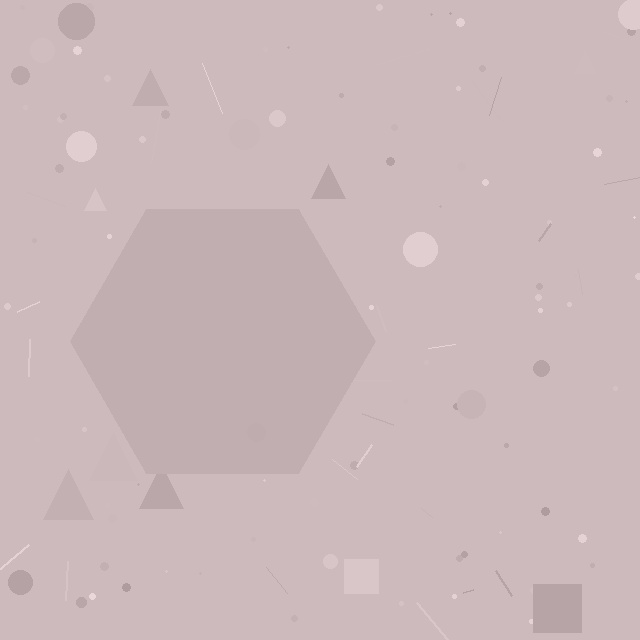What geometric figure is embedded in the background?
A hexagon is embedded in the background.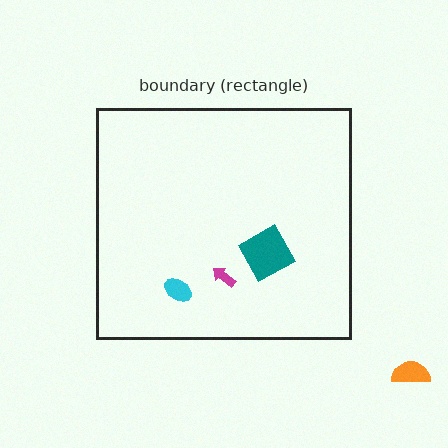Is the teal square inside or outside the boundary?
Inside.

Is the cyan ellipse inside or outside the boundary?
Inside.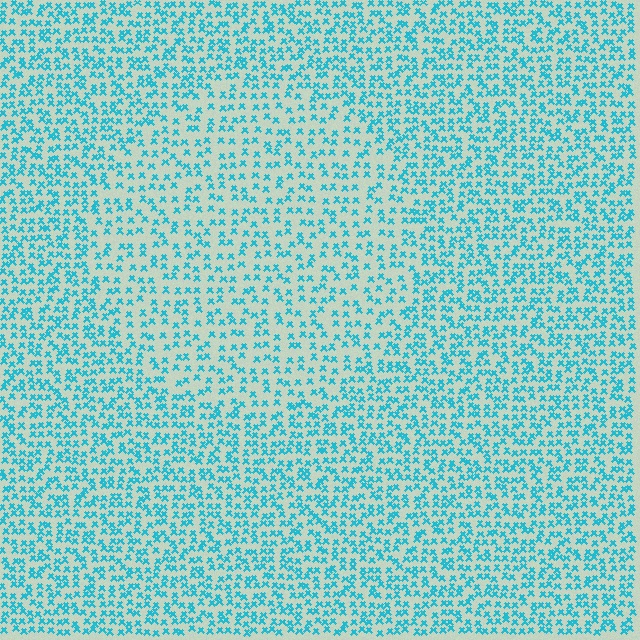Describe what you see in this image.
The image contains small cyan elements arranged at two different densities. A circle-shaped region is visible where the elements are less densely packed than the surrounding area.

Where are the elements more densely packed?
The elements are more densely packed outside the circle boundary.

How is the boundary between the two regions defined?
The boundary is defined by a change in element density (approximately 1.6x ratio). All elements are the same color, size, and shape.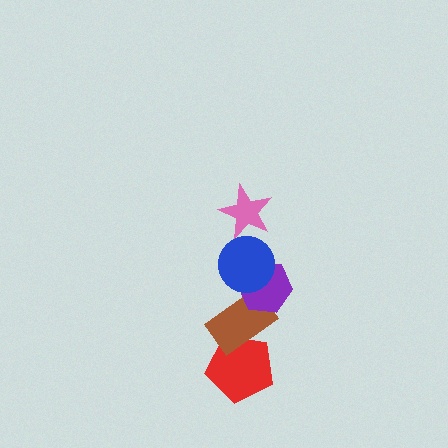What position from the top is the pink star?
The pink star is 1st from the top.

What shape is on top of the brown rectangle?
The purple hexagon is on top of the brown rectangle.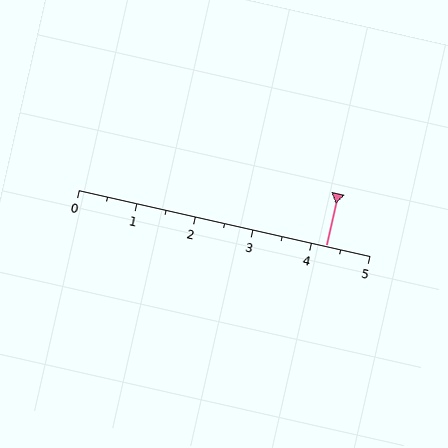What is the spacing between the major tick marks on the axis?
The major ticks are spaced 1 apart.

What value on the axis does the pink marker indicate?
The marker indicates approximately 4.2.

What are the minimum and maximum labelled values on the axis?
The axis runs from 0 to 5.